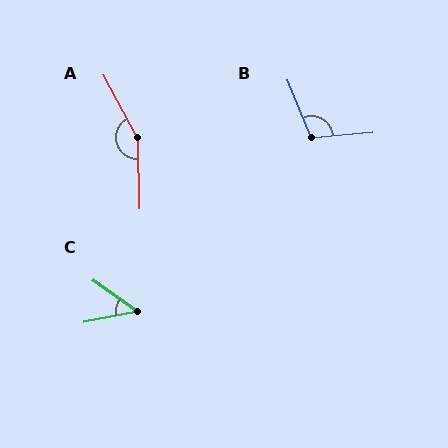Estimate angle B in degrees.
Approximately 107 degrees.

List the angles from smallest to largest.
C (47°), B (107°), A (153°).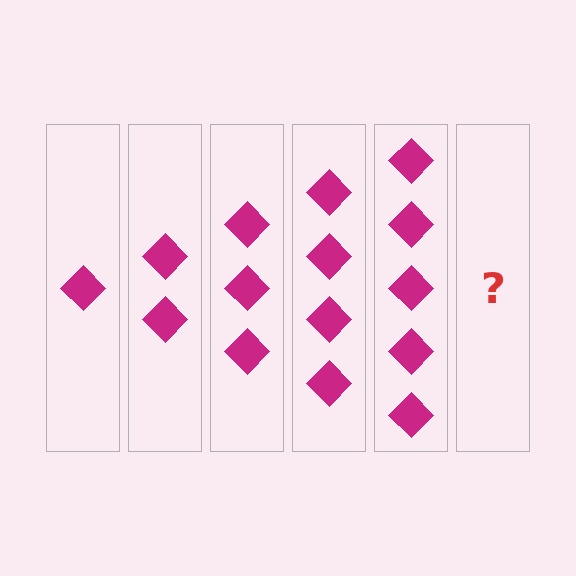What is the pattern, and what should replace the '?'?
The pattern is that each step adds one more diamond. The '?' should be 6 diamonds.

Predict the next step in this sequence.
The next step is 6 diamonds.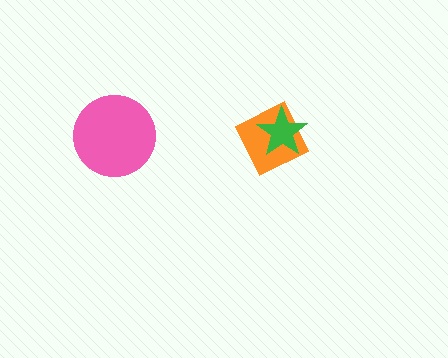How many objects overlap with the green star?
1 object overlaps with the green star.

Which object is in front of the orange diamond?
The green star is in front of the orange diamond.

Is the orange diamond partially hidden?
Yes, it is partially covered by another shape.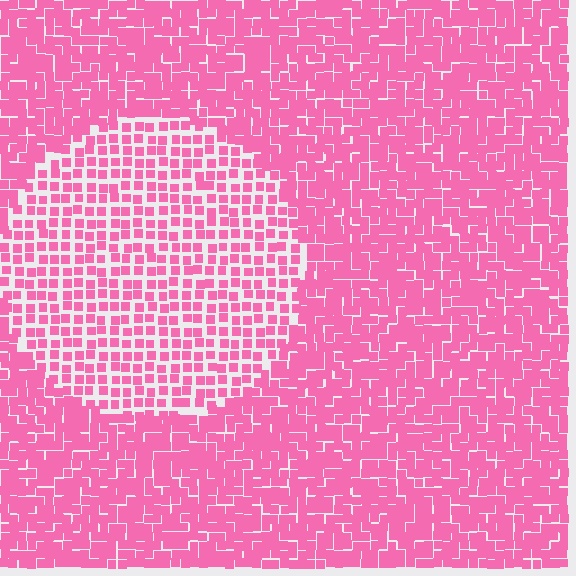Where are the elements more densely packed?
The elements are more densely packed outside the circle boundary.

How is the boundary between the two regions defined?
The boundary is defined by a change in element density (approximately 1.8x ratio). All elements are the same color, size, and shape.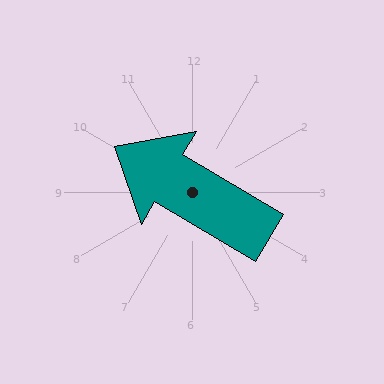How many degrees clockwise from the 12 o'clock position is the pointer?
Approximately 301 degrees.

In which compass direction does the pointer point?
Northwest.